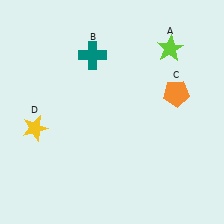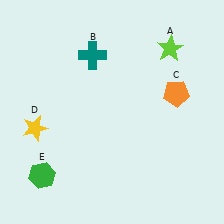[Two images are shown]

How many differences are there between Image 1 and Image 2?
There is 1 difference between the two images.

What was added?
A green hexagon (E) was added in Image 2.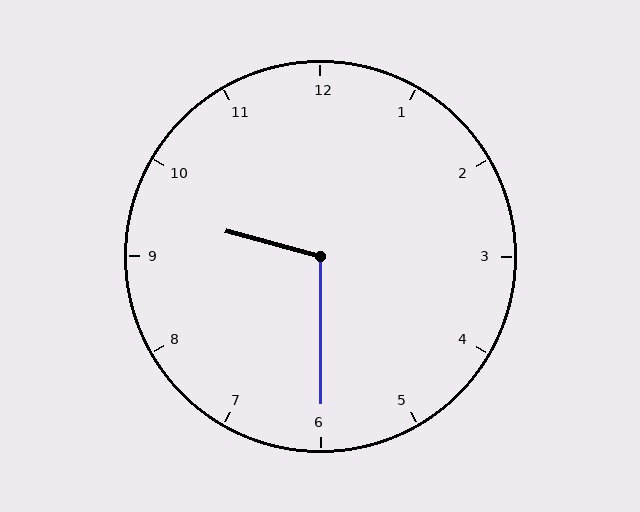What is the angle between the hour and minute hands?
Approximately 105 degrees.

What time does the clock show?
9:30.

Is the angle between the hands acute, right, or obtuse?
It is obtuse.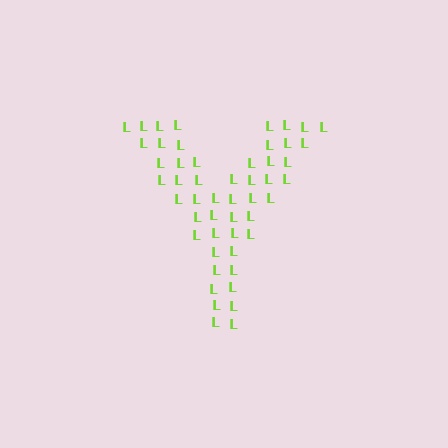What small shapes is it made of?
It is made of small letter L's.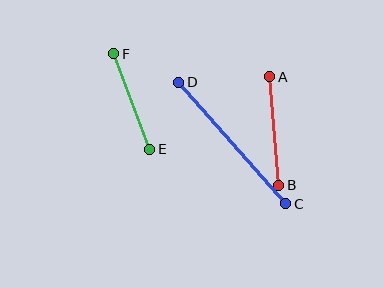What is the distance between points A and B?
The distance is approximately 109 pixels.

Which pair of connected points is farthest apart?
Points C and D are farthest apart.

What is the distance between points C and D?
The distance is approximately 162 pixels.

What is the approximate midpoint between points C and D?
The midpoint is at approximately (232, 143) pixels.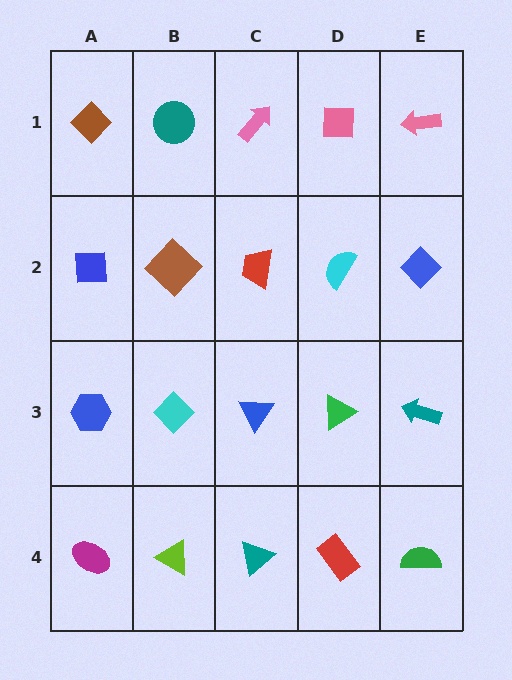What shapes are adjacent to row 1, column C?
A red trapezoid (row 2, column C), a teal circle (row 1, column B), a pink square (row 1, column D).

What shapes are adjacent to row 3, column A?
A blue square (row 2, column A), a magenta ellipse (row 4, column A), a cyan diamond (row 3, column B).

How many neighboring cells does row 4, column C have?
3.